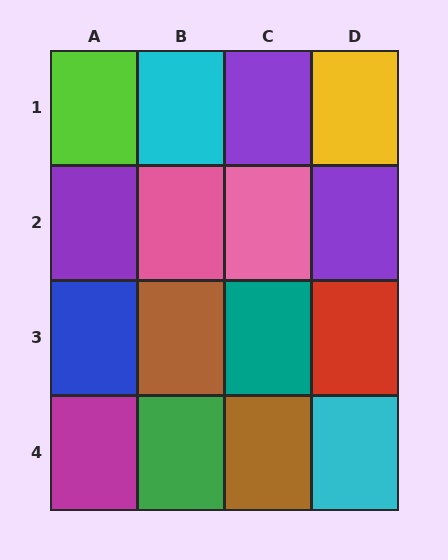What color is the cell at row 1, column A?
Lime.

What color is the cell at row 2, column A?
Purple.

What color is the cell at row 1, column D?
Yellow.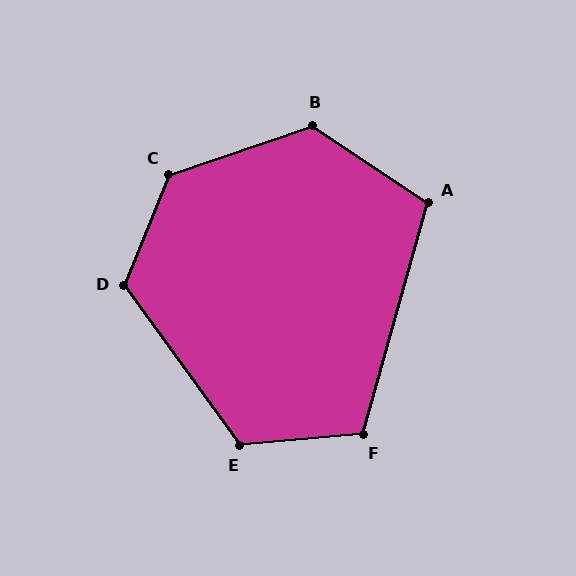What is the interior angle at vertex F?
Approximately 111 degrees (obtuse).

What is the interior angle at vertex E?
Approximately 121 degrees (obtuse).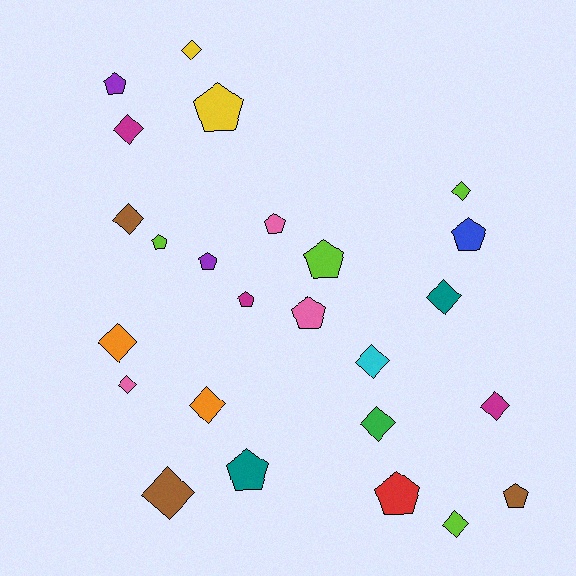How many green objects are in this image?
There is 1 green object.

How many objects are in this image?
There are 25 objects.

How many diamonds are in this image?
There are 13 diamonds.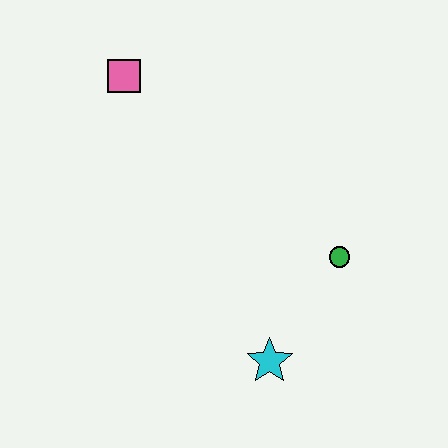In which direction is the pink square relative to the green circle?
The pink square is to the left of the green circle.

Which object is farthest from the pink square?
The cyan star is farthest from the pink square.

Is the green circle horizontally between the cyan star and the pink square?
No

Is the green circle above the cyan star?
Yes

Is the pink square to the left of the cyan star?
Yes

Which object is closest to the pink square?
The green circle is closest to the pink square.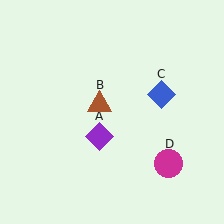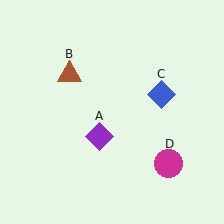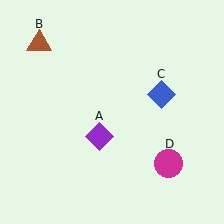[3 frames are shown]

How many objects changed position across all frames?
1 object changed position: brown triangle (object B).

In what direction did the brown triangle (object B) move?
The brown triangle (object B) moved up and to the left.